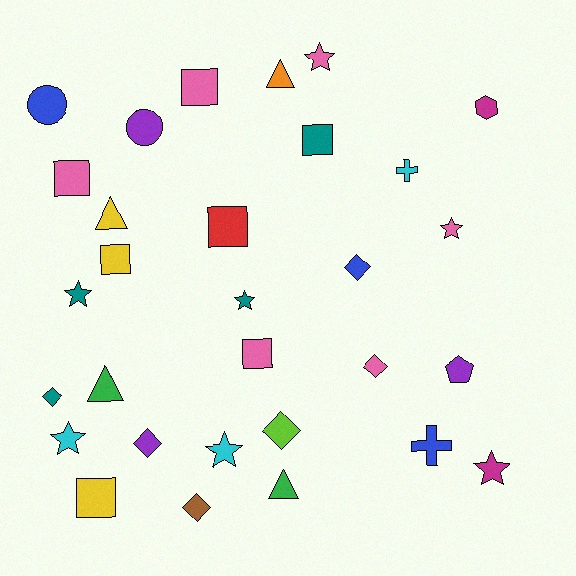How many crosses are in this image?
There are 2 crosses.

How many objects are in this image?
There are 30 objects.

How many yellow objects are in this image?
There are 3 yellow objects.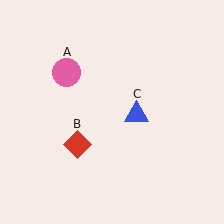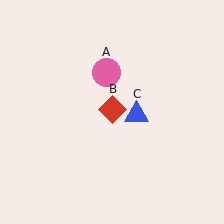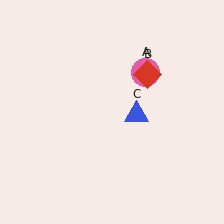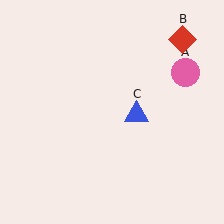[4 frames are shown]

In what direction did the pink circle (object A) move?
The pink circle (object A) moved right.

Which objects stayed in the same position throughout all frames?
Blue triangle (object C) remained stationary.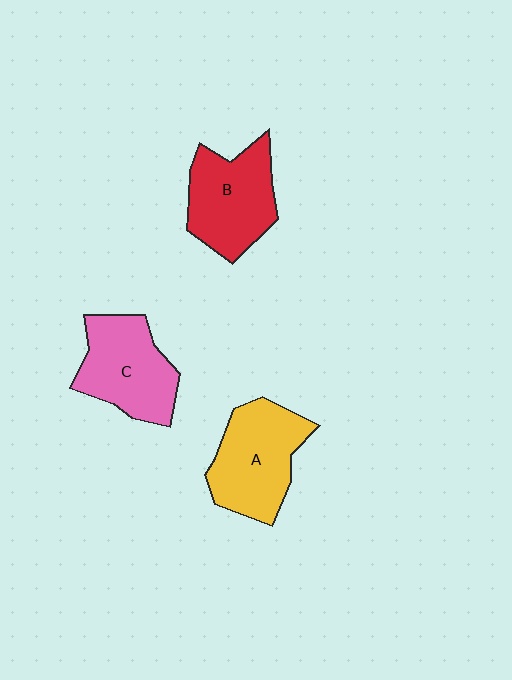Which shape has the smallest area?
Shape C (pink).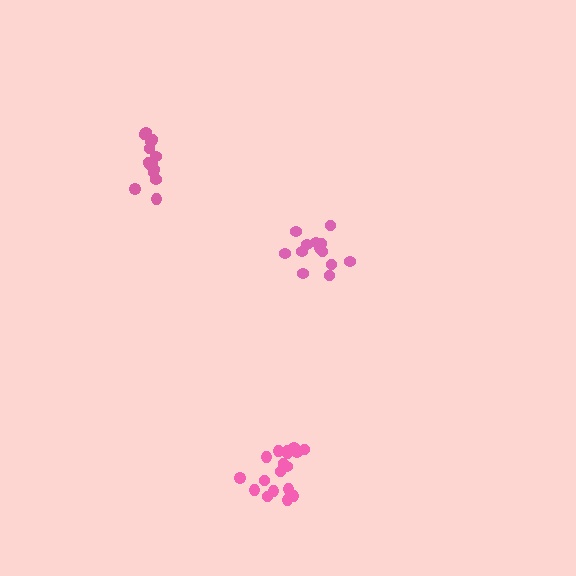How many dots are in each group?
Group 1: 18 dots, Group 2: 14 dots, Group 3: 13 dots (45 total).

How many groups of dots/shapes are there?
There are 3 groups.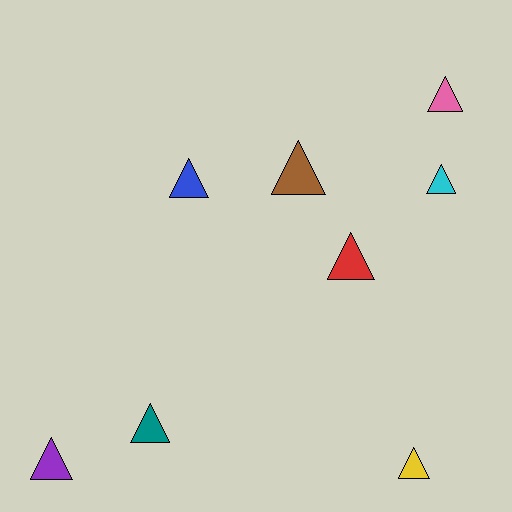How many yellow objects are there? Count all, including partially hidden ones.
There is 1 yellow object.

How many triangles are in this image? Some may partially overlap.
There are 8 triangles.